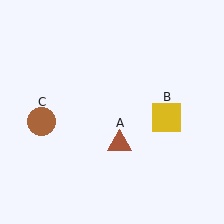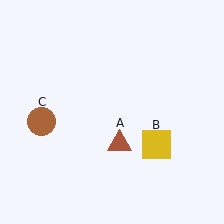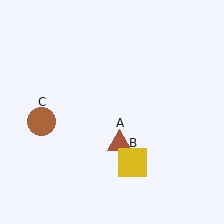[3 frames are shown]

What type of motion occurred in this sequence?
The yellow square (object B) rotated clockwise around the center of the scene.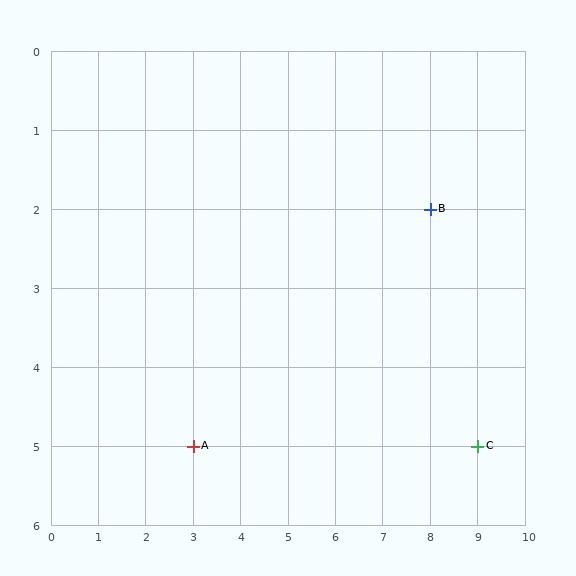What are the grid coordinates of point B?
Point B is at grid coordinates (8, 2).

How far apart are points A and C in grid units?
Points A and C are 6 columns apart.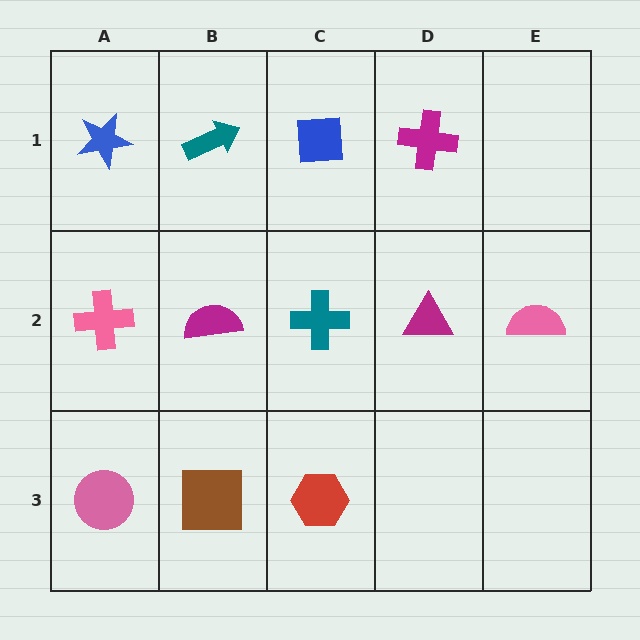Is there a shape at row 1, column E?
No, that cell is empty.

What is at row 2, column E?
A pink semicircle.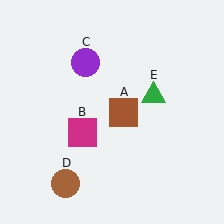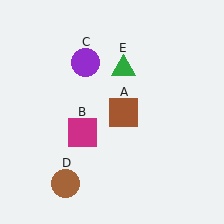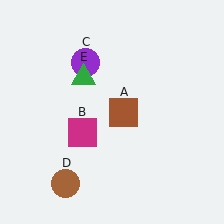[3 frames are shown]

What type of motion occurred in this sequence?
The green triangle (object E) rotated counterclockwise around the center of the scene.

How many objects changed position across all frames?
1 object changed position: green triangle (object E).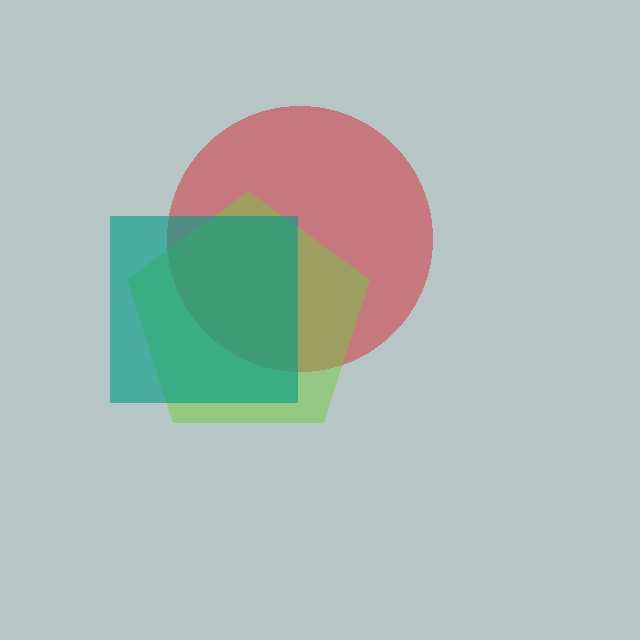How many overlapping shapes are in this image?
There are 3 overlapping shapes in the image.